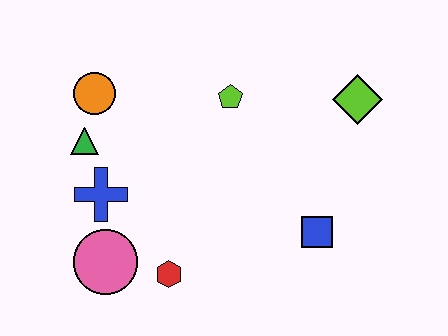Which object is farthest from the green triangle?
The lime diamond is farthest from the green triangle.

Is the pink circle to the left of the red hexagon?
Yes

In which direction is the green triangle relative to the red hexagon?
The green triangle is above the red hexagon.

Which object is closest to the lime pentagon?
The lime diamond is closest to the lime pentagon.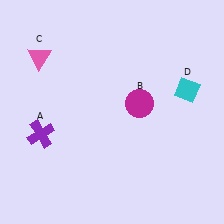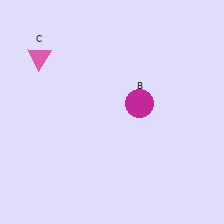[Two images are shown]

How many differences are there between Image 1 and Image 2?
There are 2 differences between the two images.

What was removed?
The cyan diamond (D), the purple cross (A) were removed in Image 2.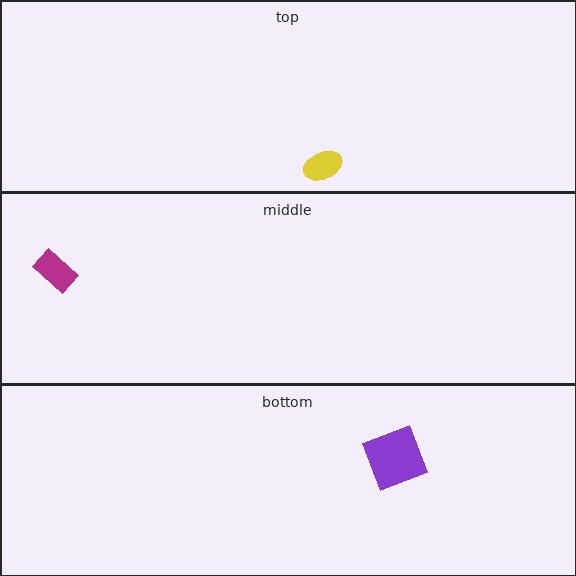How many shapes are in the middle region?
1.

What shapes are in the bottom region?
The purple square.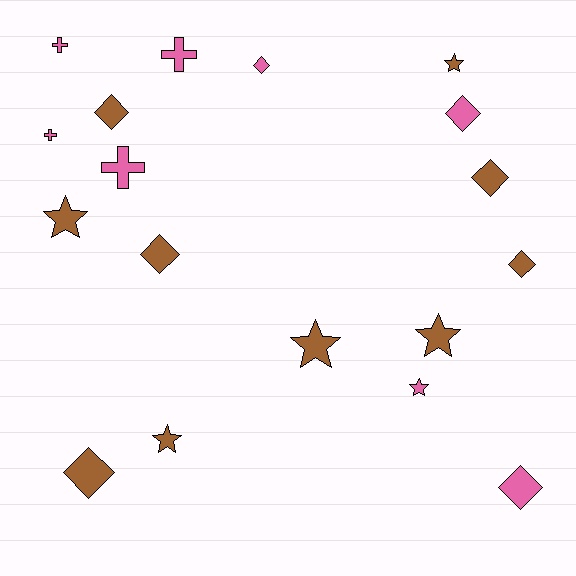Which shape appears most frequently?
Diamond, with 8 objects.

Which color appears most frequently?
Brown, with 10 objects.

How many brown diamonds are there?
There are 5 brown diamonds.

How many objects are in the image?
There are 18 objects.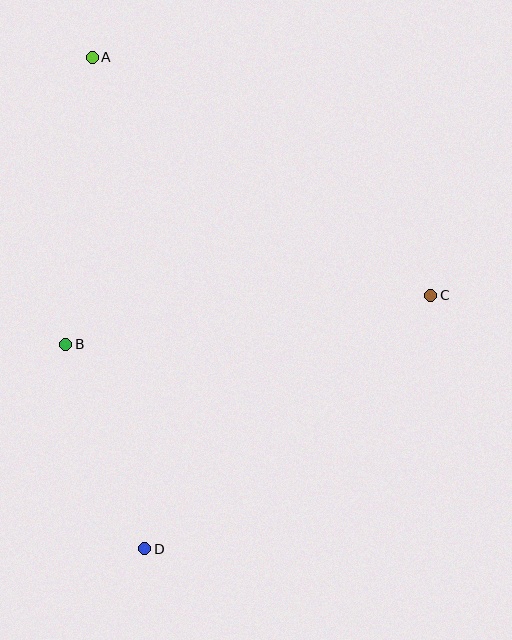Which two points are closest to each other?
Points B and D are closest to each other.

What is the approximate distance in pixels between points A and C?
The distance between A and C is approximately 414 pixels.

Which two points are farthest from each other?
Points A and D are farthest from each other.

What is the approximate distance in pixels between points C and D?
The distance between C and D is approximately 382 pixels.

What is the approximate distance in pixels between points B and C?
The distance between B and C is approximately 368 pixels.